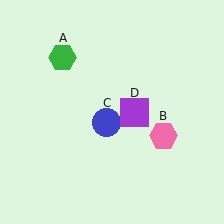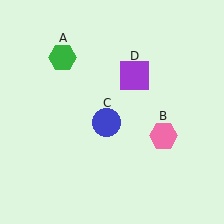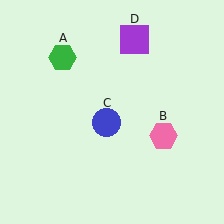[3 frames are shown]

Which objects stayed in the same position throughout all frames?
Green hexagon (object A) and pink hexagon (object B) and blue circle (object C) remained stationary.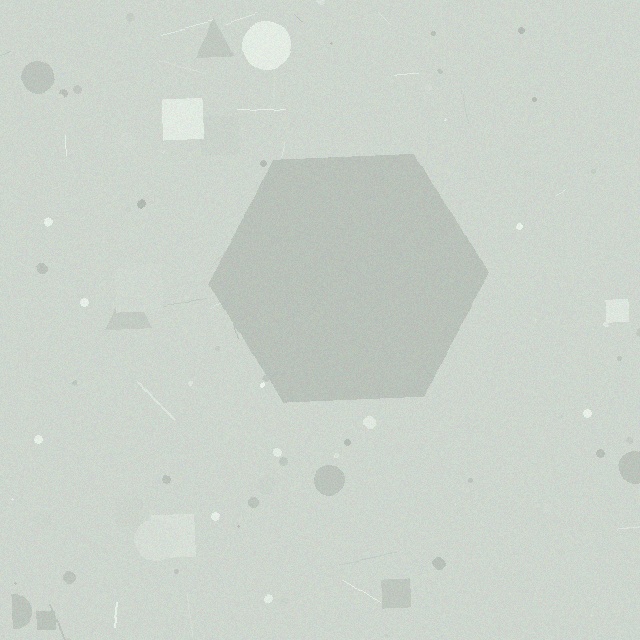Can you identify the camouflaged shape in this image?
The camouflaged shape is a hexagon.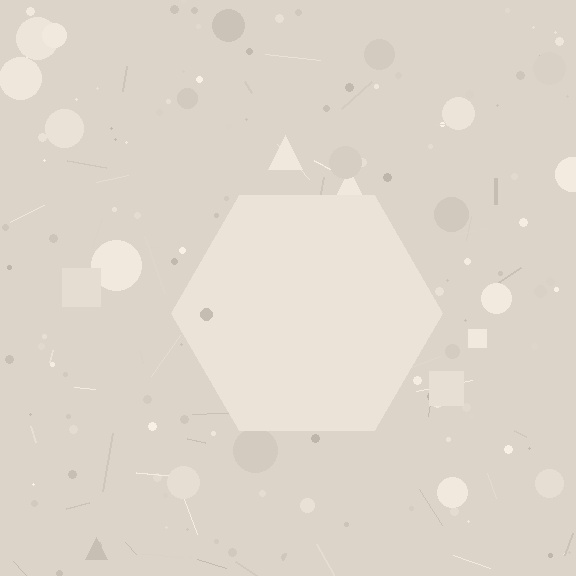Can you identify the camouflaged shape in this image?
The camouflaged shape is a hexagon.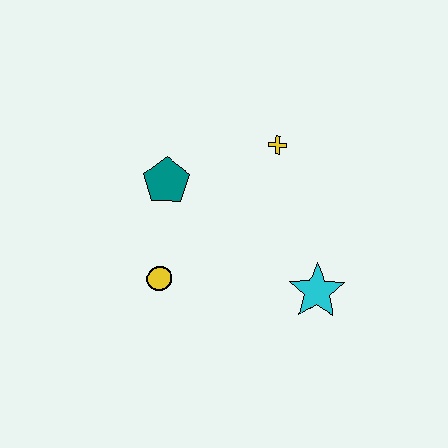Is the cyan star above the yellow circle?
No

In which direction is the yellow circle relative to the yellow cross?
The yellow circle is below the yellow cross.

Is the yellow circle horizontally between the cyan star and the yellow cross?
No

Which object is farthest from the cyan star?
The teal pentagon is farthest from the cyan star.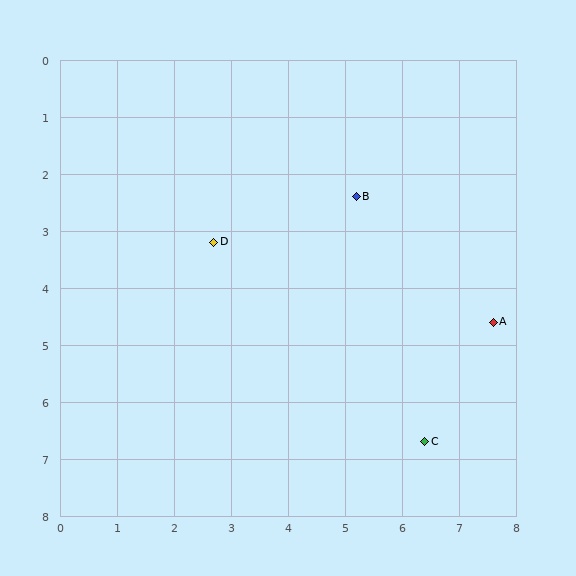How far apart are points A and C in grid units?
Points A and C are about 2.4 grid units apart.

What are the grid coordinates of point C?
Point C is at approximately (6.4, 6.7).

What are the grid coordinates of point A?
Point A is at approximately (7.6, 4.6).